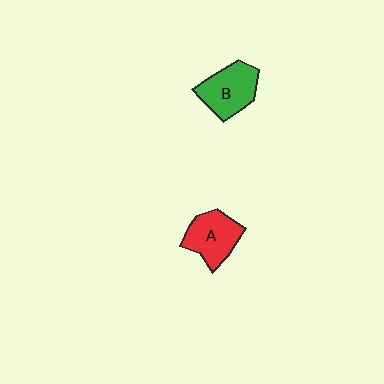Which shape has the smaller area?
Shape A (red).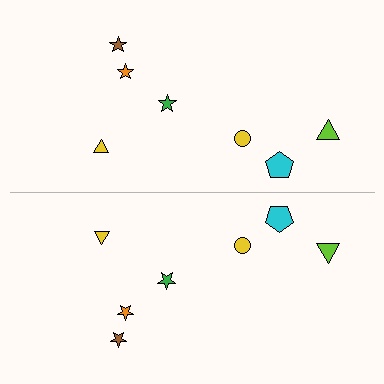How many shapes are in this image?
There are 14 shapes in this image.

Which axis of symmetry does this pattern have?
The pattern has a horizontal axis of symmetry running through the center of the image.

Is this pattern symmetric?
Yes, this pattern has bilateral (reflection) symmetry.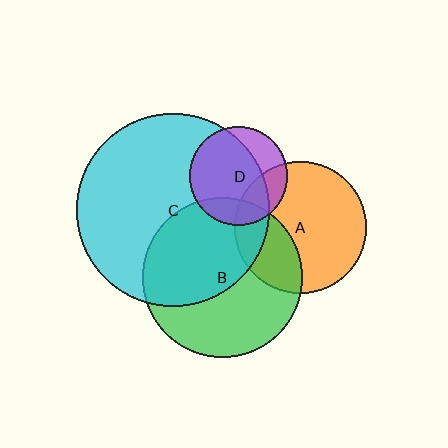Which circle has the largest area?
Circle C (cyan).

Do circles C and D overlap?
Yes.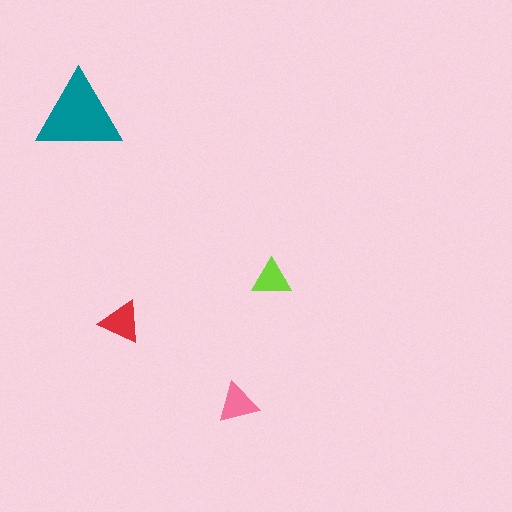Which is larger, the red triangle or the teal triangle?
The teal one.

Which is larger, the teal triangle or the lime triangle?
The teal one.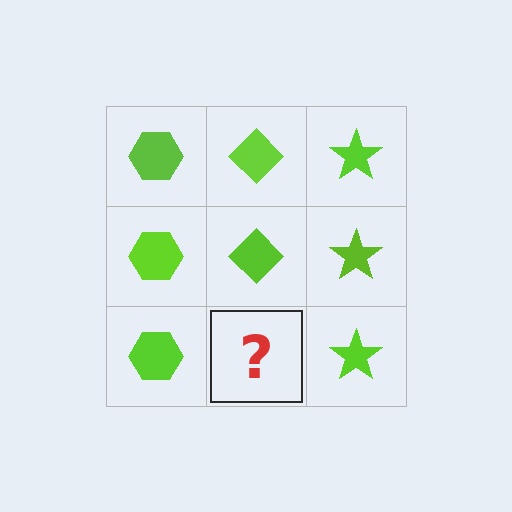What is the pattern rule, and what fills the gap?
The rule is that each column has a consistent shape. The gap should be filled with a lime diamond.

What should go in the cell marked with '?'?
The missing cell should contain a lime diamond.